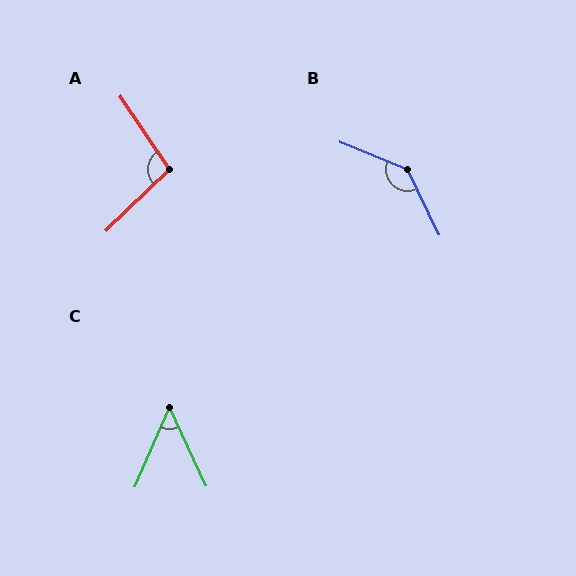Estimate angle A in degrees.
Approximately 100 degrees.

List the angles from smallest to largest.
C (48°), A (100°), B (138°).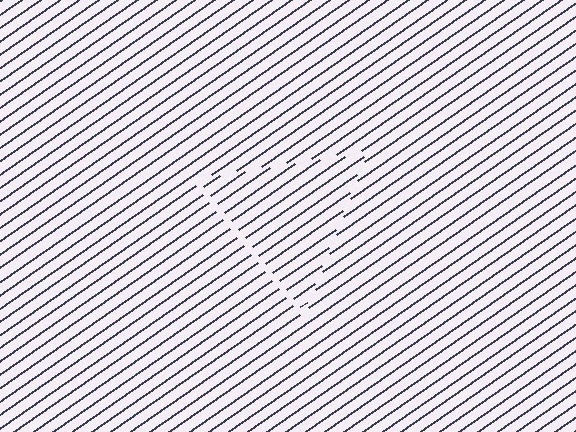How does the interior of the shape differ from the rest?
The interior of the shape contains the same grating, shifted by half a period — the contour is defined by the phase discontinuity where line-ends from the inner and outer gratings abut.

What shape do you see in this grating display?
An illusory triangle. The interior of the shape contains the same grating, shifted by half a period — the contour is defined by the phase discontinuity where line-ends from the inner and outer gratings abut.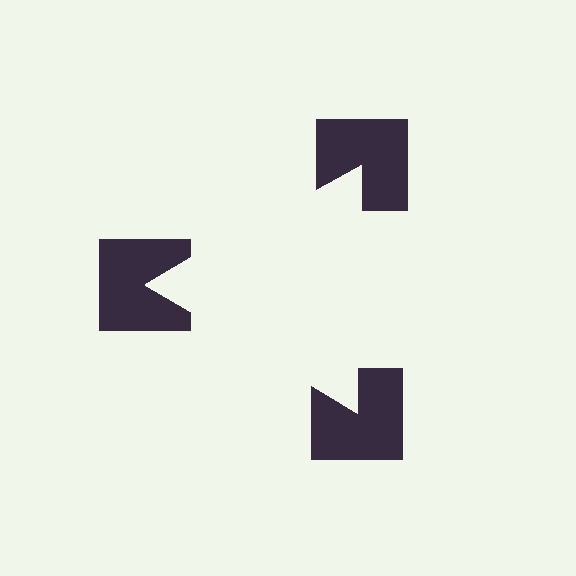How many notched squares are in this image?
There are 3 — one at each vertex of the illusory triangle.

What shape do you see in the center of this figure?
An illusory triangle — its edges are inferred from the aligned wedge cuts in the notched squares, not physically drawn.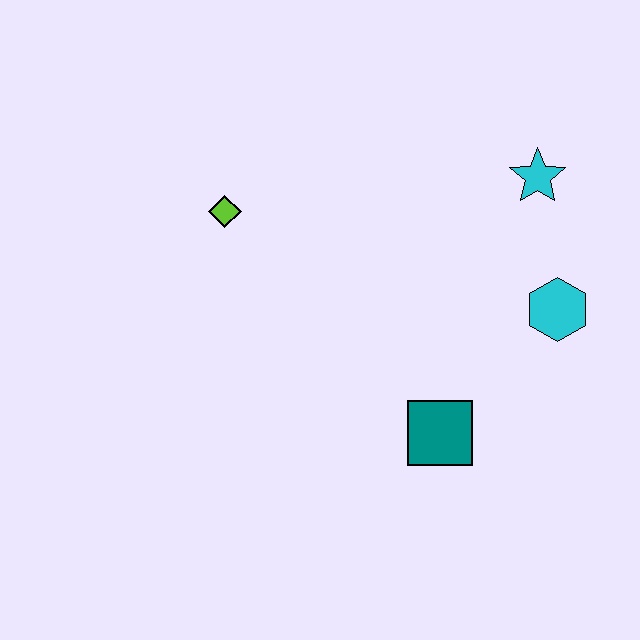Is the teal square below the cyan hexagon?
Yes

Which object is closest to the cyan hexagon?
The cyan star is closest to the cyan hexagon.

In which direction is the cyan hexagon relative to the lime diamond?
The cyan hexagon is to the right of the lime diamond.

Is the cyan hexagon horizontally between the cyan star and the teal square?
No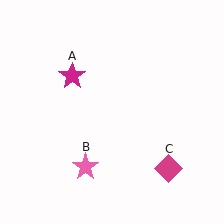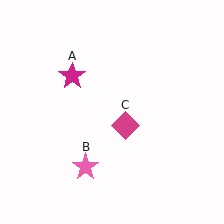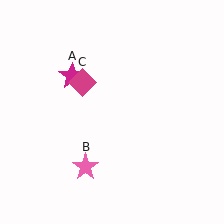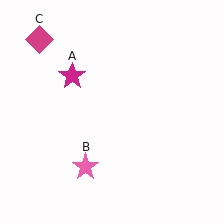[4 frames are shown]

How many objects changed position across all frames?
1 object changed position: magenta diamond (object C).